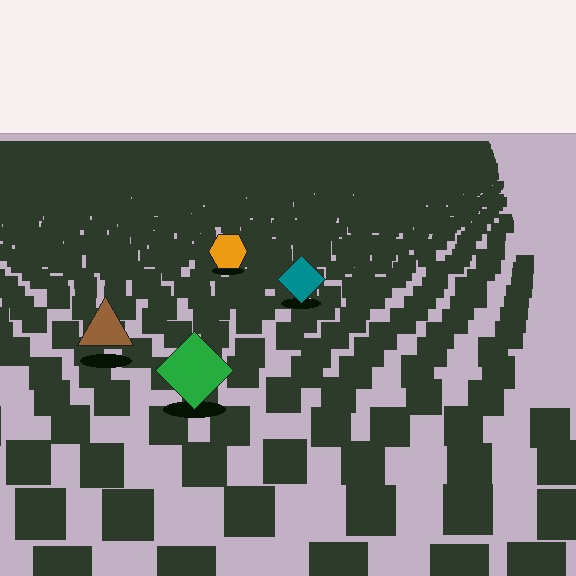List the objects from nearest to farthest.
From nearest to farthest: the green diamond, the brown triangle, the teal diamond, the orange hexagon.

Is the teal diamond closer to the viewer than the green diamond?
No. The green diamond is closer — you can tell from the texture gradient: the ground texture is coarser near it.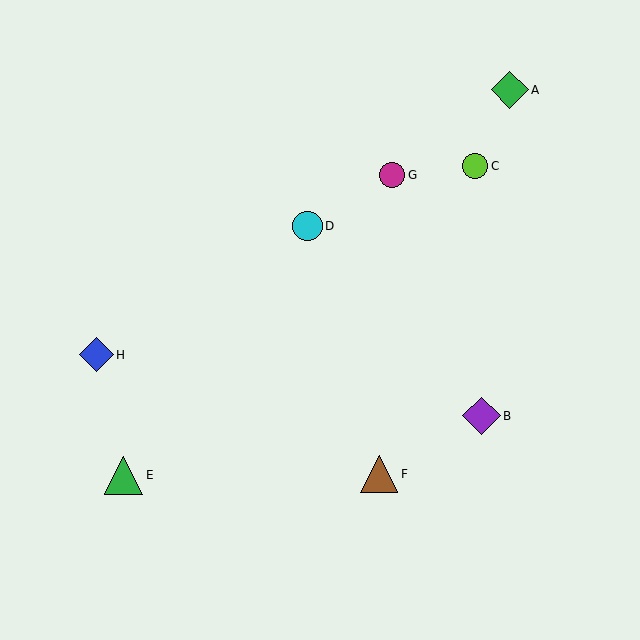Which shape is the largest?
The green triangle (labeled E) is the largest.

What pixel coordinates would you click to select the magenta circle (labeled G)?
Click at (392, 175) to select the magenta circle G.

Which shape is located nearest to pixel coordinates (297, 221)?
The cyan circle (labeled D) at (307, 226) is nearest to that location.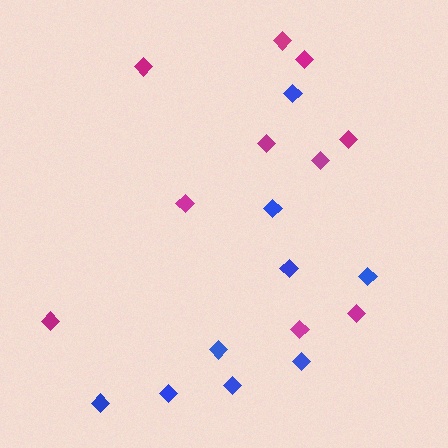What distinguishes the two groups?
There are 2 groups: one group of blue diamonds (9) and one group of magenta diamonds (10).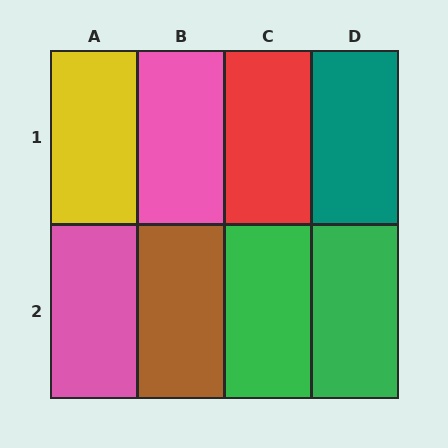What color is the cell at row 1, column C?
Red.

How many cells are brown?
1 cell is brown.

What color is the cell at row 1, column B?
Pink.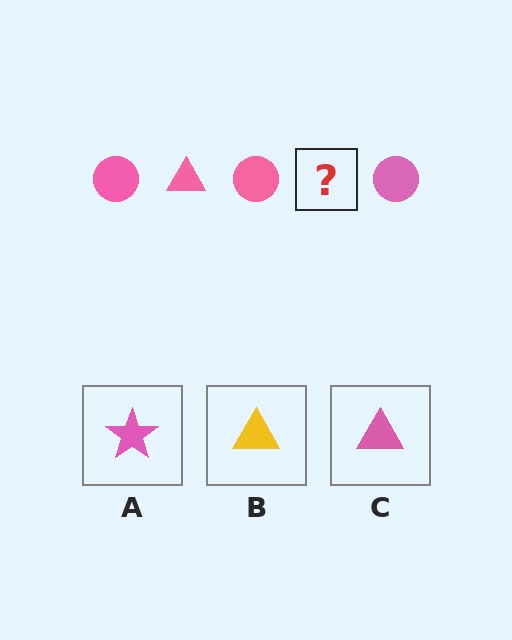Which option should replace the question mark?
Option C.